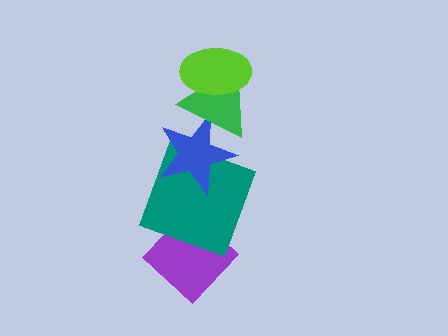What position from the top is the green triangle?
The green triangle is 2nd from the top.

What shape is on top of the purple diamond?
The teal square is on top of the purple diamond.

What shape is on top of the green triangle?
The lime ellipse is on top of the green triangle.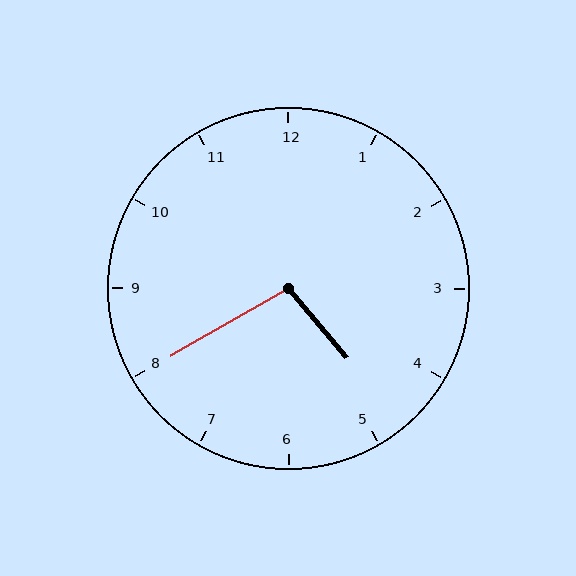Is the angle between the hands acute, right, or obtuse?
It is obtuse.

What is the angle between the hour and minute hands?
Approximately 100 degrees.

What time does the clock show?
4:40.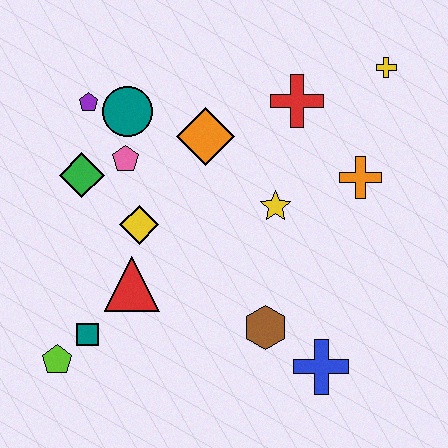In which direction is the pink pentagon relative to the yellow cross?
The pink pentagon is to the left of the yellow cross.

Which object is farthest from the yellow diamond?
The yellow cross is farthest from the yellow diamond.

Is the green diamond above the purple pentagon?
No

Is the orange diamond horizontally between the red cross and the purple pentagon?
Yes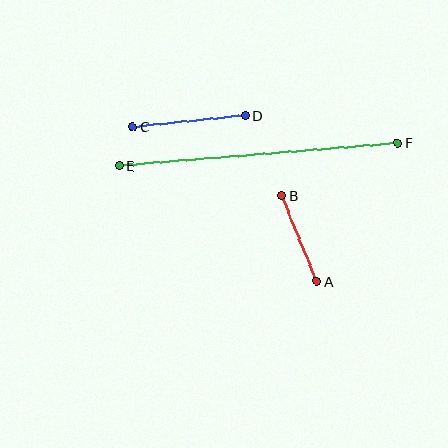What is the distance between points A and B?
The distance is approximately 93 pixels.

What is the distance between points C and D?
The distance is approximately 114 pixels.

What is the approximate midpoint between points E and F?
The midpoint is at approximately (259, 154) pixels.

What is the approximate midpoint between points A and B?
The midpoint is at approximately (299, 238) pixels.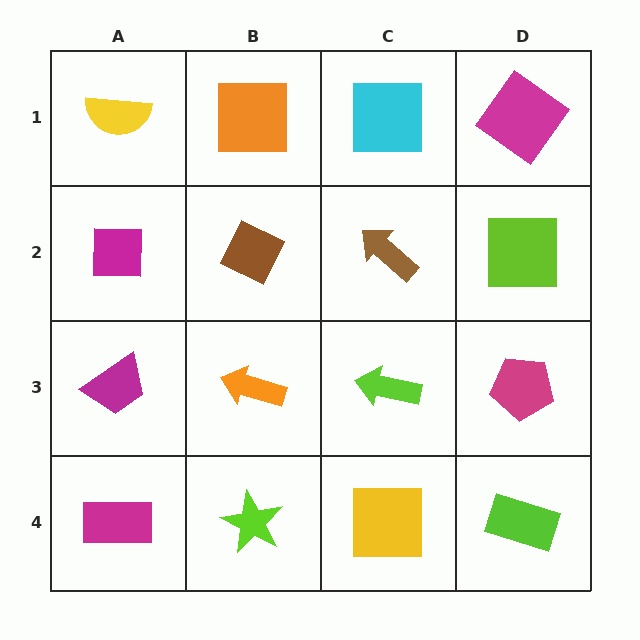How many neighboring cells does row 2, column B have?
4.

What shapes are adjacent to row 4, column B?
An orange arrow (row 3, column B), a magenta rectangle (row 4, column A), a yellow square (row 4, column C).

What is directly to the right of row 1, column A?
An orange square.